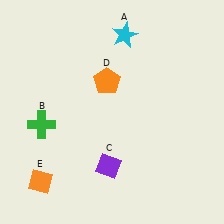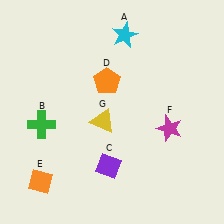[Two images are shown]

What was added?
A magenta star (F), a yellow triangle (G) were added in Image 2.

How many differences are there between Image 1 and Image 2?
There are 2 differences between the two images.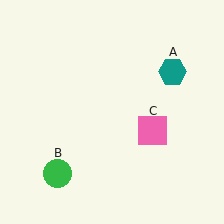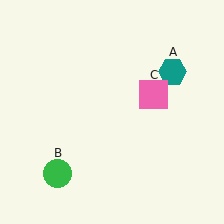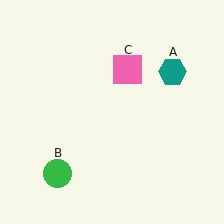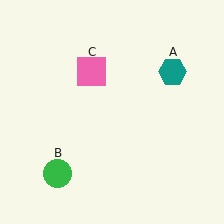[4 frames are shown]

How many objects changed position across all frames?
1 object changed position: pink square (object C).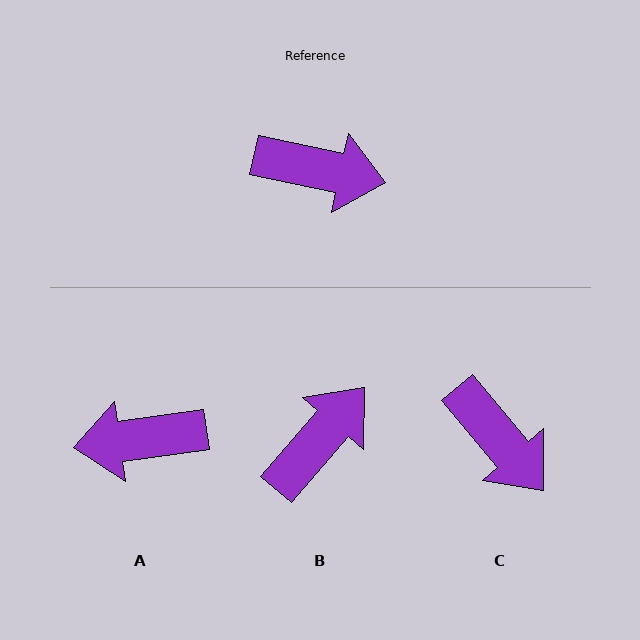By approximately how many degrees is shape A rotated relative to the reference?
Approximately 160 degrees clockwise.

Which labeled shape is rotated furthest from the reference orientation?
A, about 160 degrees away.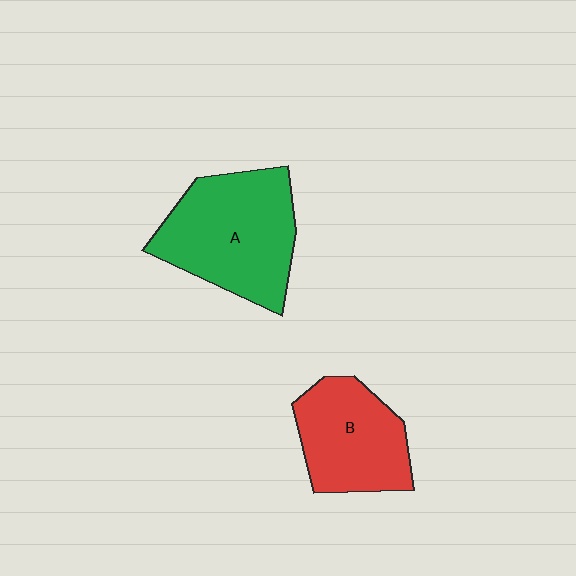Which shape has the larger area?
Shape A (green).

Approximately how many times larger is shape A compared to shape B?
Approximately 1.3 times.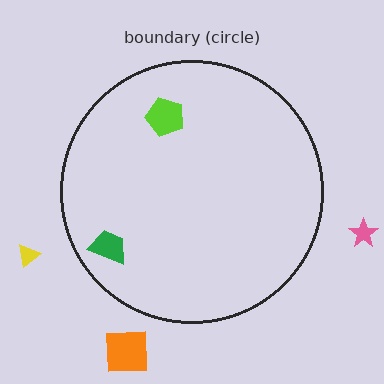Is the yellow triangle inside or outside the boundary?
Outside.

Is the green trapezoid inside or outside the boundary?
Inside.